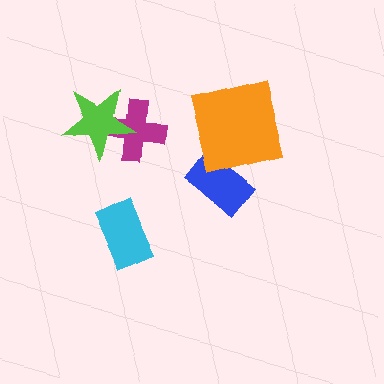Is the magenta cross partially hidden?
Yes, it is partially covered by another shape.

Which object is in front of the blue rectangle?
The orange square is in front of the blue rectangle.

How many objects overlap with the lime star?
1 object overlaps with the lime star.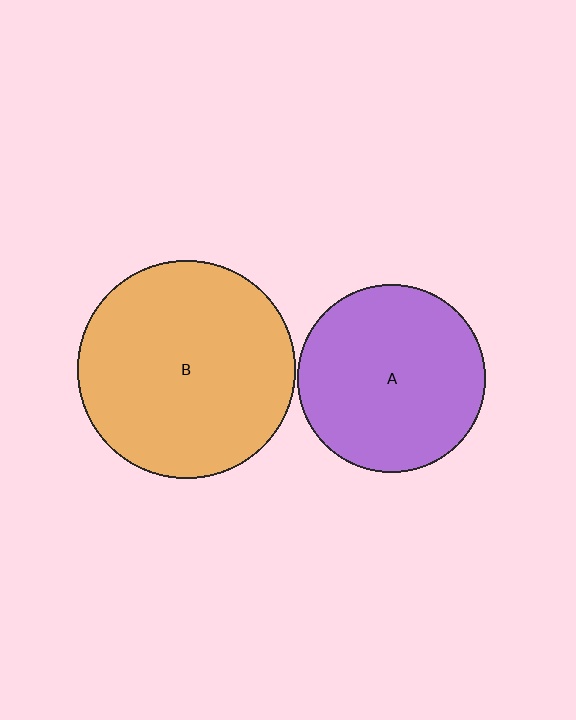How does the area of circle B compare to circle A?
Approximately 1.3 times.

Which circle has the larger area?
Circle B (orange).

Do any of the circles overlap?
No, none of the circles overlap.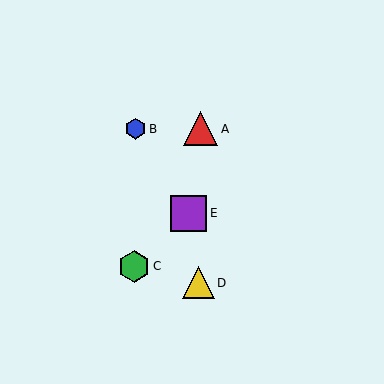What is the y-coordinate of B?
Object B is at y≈129.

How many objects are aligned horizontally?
2 objects (A, B) are aligned horizontally.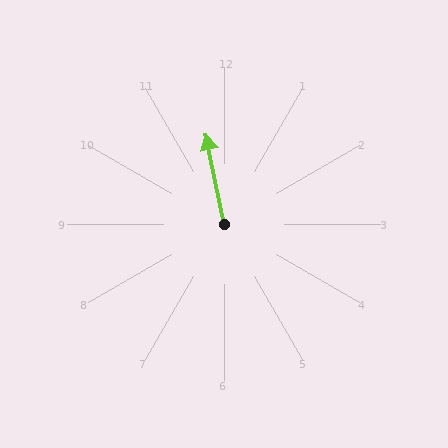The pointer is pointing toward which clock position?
Roughly 12 o'clock.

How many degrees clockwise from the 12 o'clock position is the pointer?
Approximately 349 degrees.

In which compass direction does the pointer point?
North.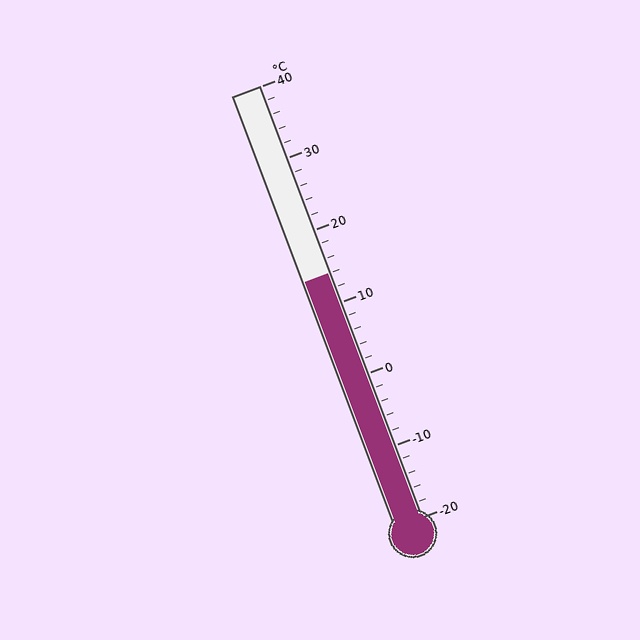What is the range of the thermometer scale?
The thermometer scale ranges from -20°C to 40°C.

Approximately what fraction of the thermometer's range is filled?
The thermometer is filled to approximately 55% of its range.